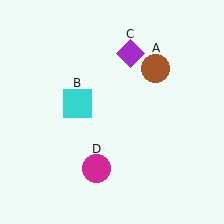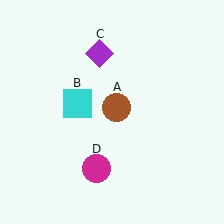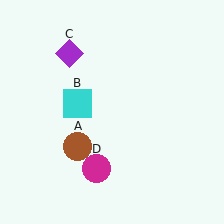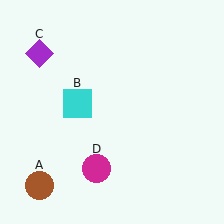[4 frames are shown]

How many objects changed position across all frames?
2 objects changed position: brown circle (object A), purple diamond (object C).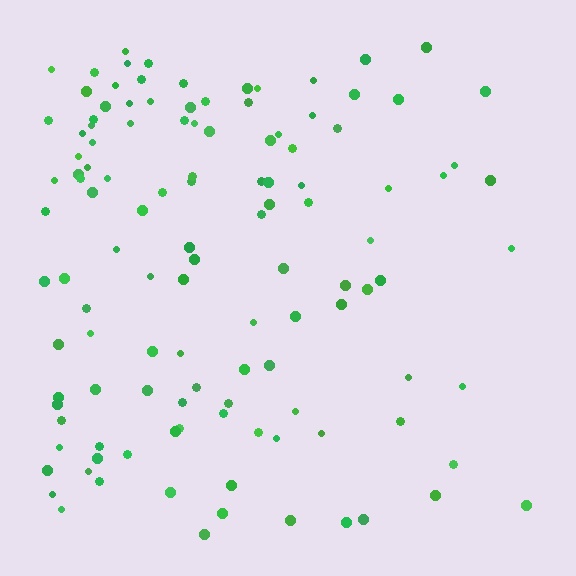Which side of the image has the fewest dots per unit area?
The right.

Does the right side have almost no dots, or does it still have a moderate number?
Still a moderate number, just noticeably fewer than the left.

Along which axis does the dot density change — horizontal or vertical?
Horizontal.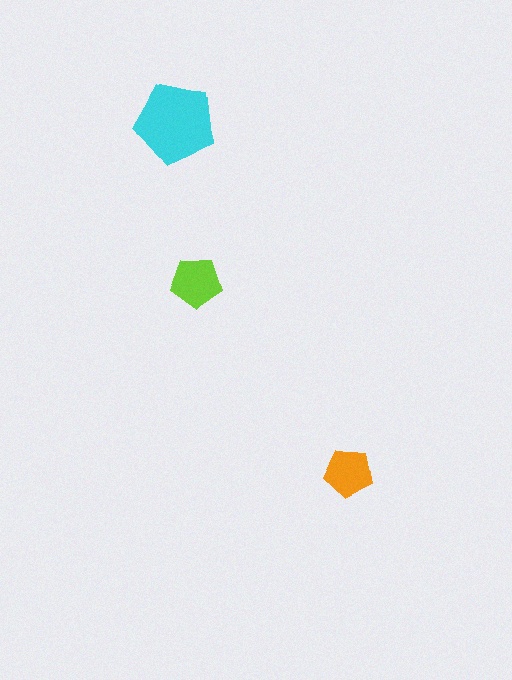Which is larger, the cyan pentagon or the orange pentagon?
The cyan one.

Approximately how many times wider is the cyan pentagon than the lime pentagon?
About 1.5 times wider.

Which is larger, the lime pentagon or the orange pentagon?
The lime one.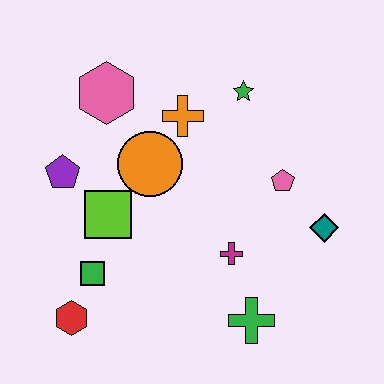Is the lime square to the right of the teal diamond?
No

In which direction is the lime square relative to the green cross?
The lime square is to the left of the green cross.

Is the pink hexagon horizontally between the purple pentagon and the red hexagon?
No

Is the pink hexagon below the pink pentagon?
No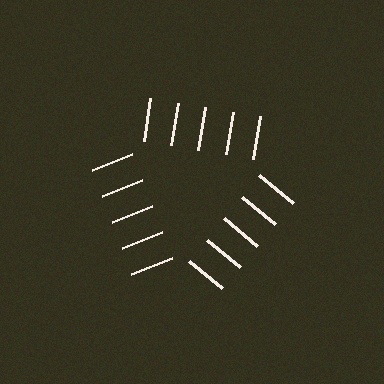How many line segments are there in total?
15 — 5 along each of the 3 edges.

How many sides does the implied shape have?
3 sides — the line-ends trace a triangle.